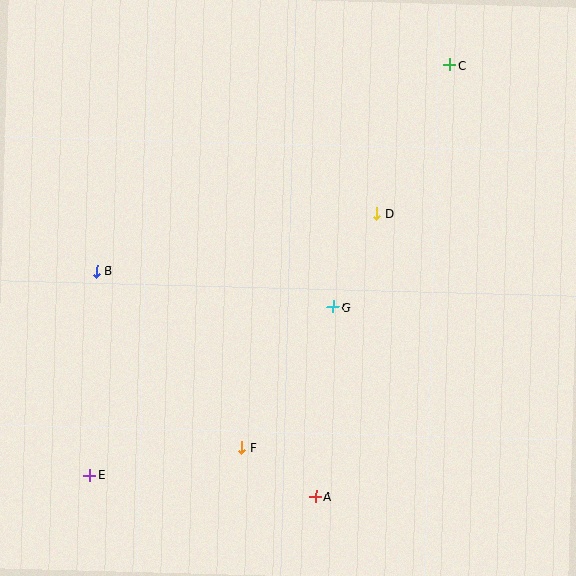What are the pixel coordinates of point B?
Point B is at (97, 271).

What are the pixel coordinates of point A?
Point A is at (316, 496).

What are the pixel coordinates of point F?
Point F is at (241, 447).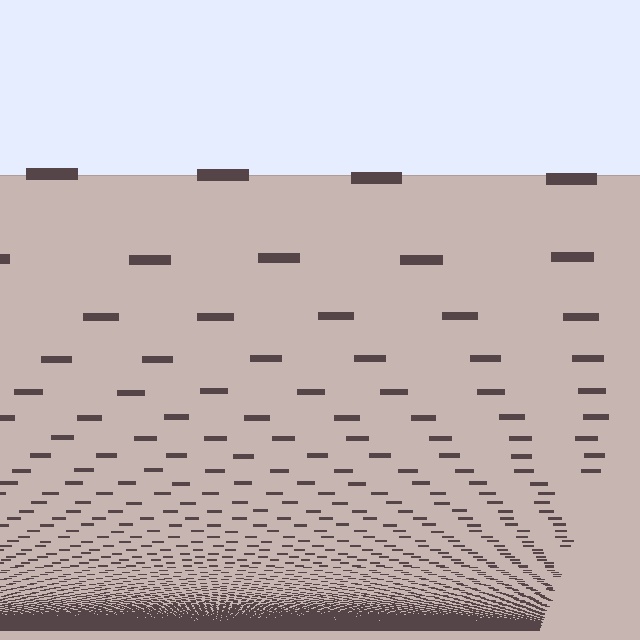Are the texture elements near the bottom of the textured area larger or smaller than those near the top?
Smaller. The gradient is inverted — elements near the bottom are smaller and denser.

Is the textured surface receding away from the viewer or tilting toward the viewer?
The surface appears to tilt toward the viewer. Texture elements get larger and sparser toward the top.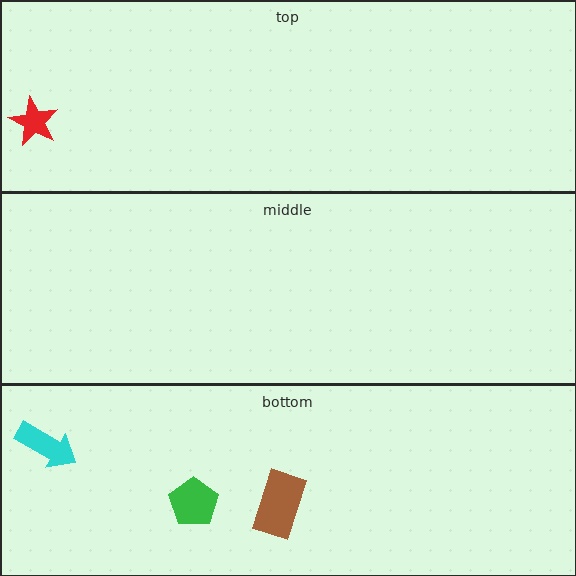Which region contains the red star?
The top region.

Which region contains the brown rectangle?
The bottom region.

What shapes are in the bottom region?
The green pentagon, the brown rectangle, the cyan arrow.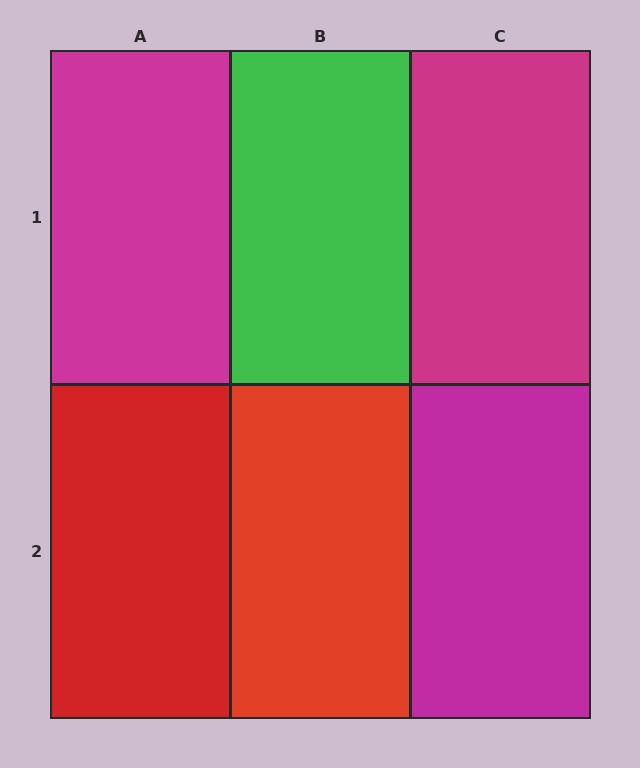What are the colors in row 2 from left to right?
Red, red, magenta.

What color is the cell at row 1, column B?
Green.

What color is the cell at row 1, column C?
Magenta.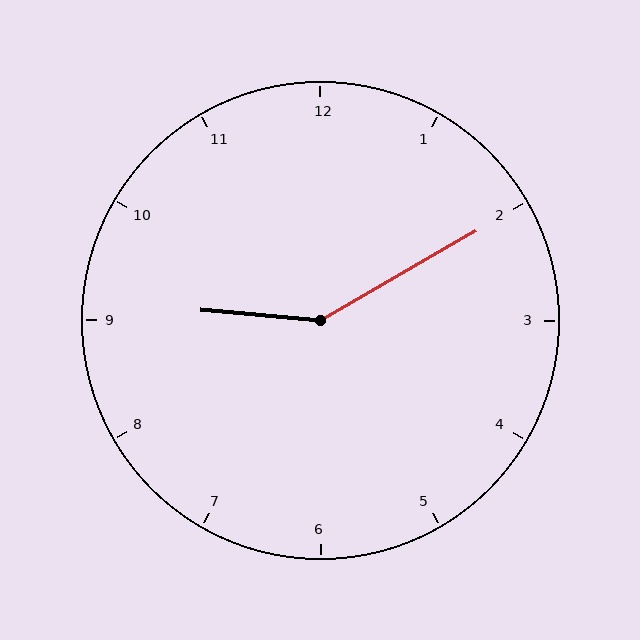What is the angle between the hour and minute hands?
Approximately 145 degrees.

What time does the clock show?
9:10.